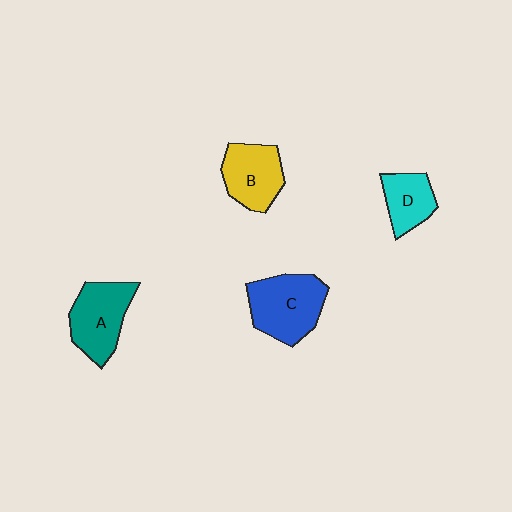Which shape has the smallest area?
Shape D (cyan).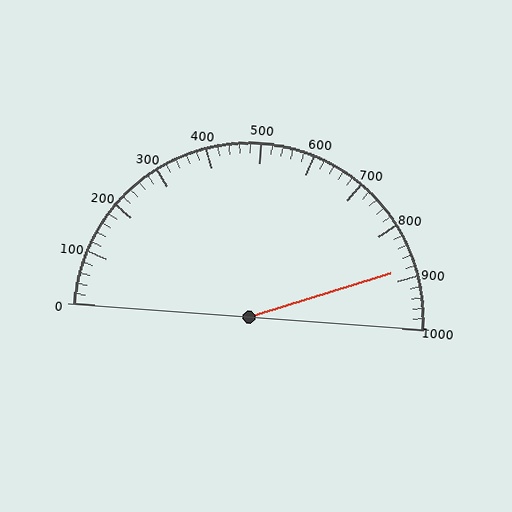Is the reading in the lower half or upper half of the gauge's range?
The reading is in the upper half of the range (0 to 1000).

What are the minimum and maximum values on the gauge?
The gauge ranges from 0 to 1000.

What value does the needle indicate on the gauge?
The needle indicates approximately 880.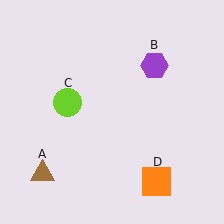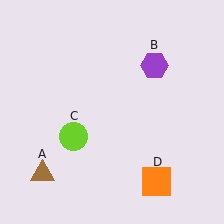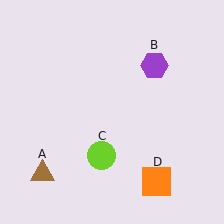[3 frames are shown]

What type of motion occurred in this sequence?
The lime circle (object C) rotated counterclockwise around the center of the scene.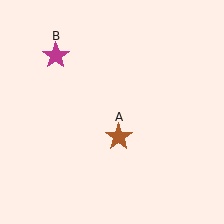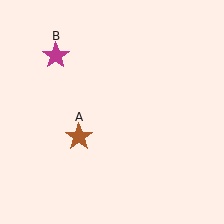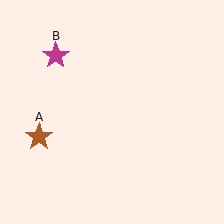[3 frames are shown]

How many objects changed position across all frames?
1 object changed position: brown star (object A).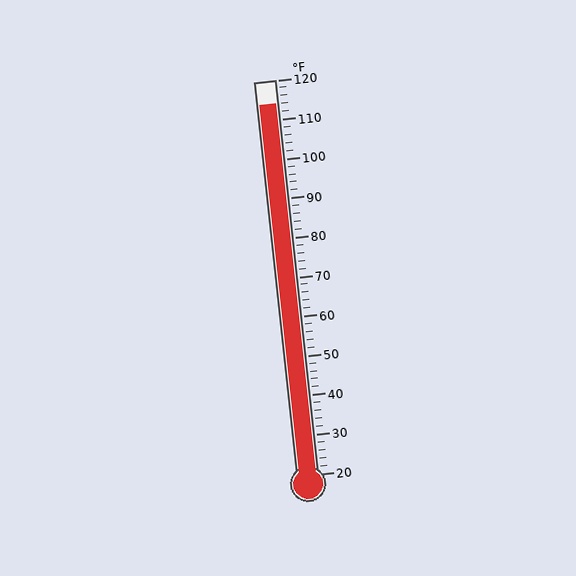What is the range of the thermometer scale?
The thermometer scale ranges from 20°F to 120°F.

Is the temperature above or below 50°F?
The temperature is above 50°F.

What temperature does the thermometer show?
The thermometer shows approximately 114°F.